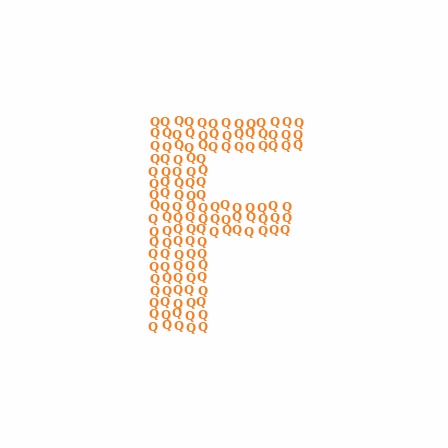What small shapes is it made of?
It is made of small letter Q's.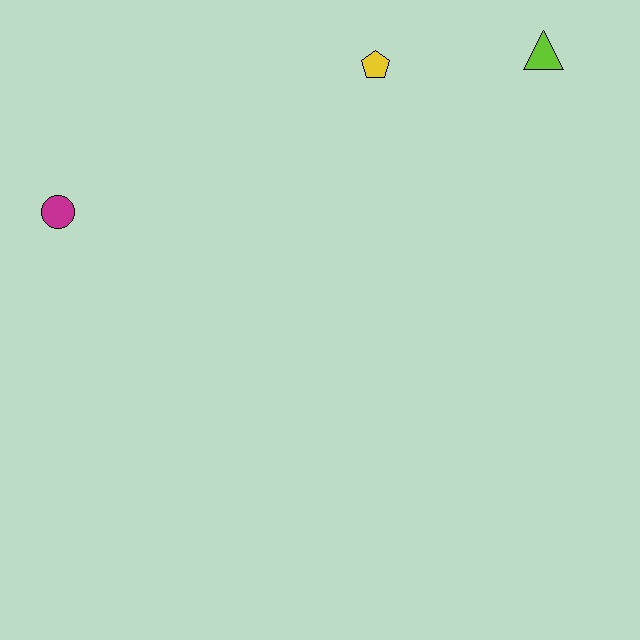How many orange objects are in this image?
There are no orange objects.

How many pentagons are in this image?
There is 1 pentagon.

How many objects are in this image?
There are 3 objects.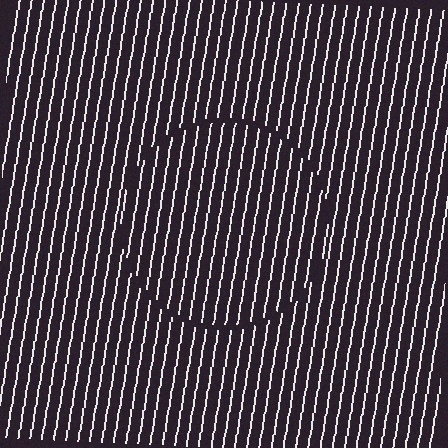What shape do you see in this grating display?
An illusory circle. The interior of the shape contains the same grating, shifted by half a period — the contour is defined by the phase discontinuity where line-ends from the inner and outer gratings abut.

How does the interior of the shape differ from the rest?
The interior of the shape contains the same grating, shifted by half a period — the contour is defined by the phase discontinuity where line-ends from the inner and outer gratings abut.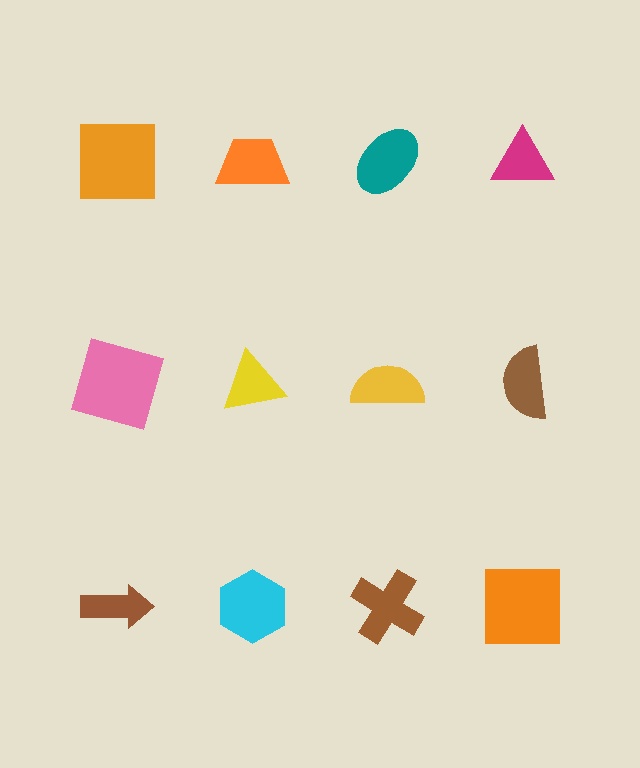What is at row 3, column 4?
An orange square.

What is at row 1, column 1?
An orange square.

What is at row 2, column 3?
A yellow semicircle.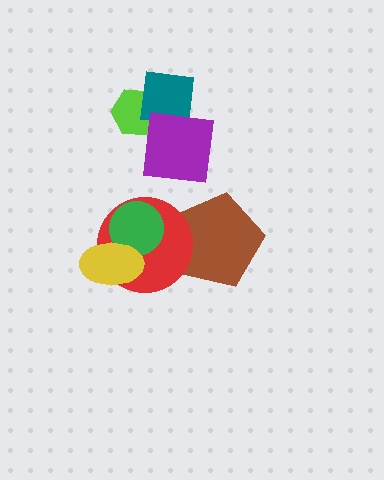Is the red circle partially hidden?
Yes, it is partially covered by another shape.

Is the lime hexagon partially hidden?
Yes, it is partially covered by another shape.